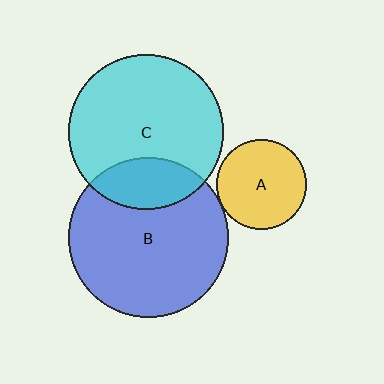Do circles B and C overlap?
Yes.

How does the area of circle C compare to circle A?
Approximately 3.0 times.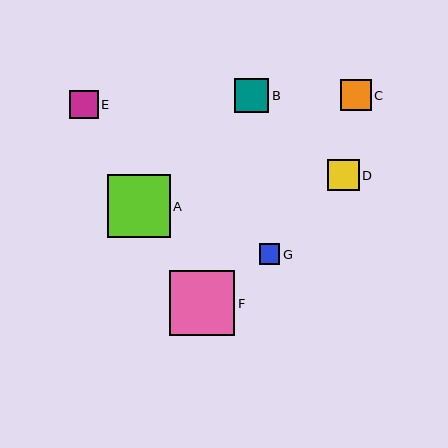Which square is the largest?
Square F is the largest with a size of approximately 65 pixels.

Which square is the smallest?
Square G is the smallest with a size of approximately 21 pixels.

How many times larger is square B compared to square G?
Square B is approximately 1.7 times the size of square G.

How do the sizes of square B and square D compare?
Square B and square D are approximately the same size.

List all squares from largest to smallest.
From largest to smallest: F, A, B, D, C, E, G.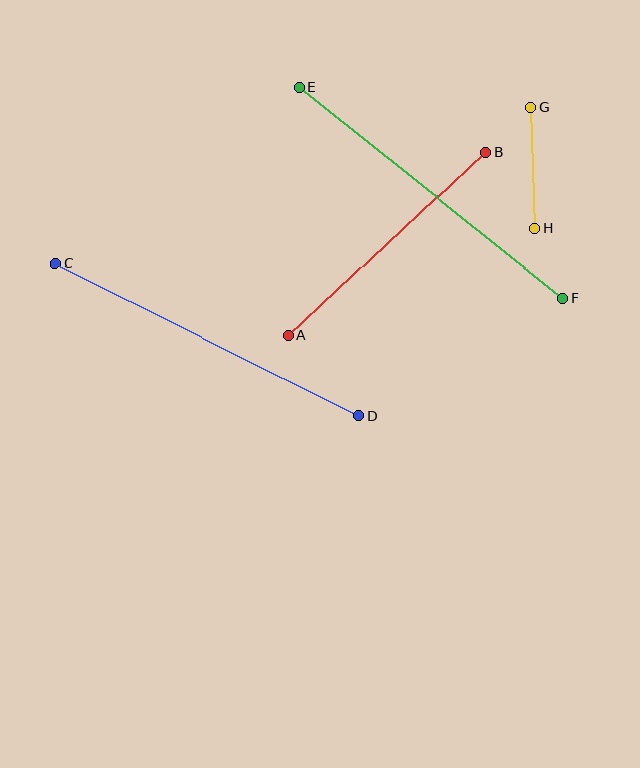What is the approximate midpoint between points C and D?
The midpoint is at approximately (207, 340) pixels.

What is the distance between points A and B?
The distance is approximately 269 pixels.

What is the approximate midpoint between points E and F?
The midpoint is at approximately (431, 193) pixels.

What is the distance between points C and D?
The distance is approximately 340 pixels.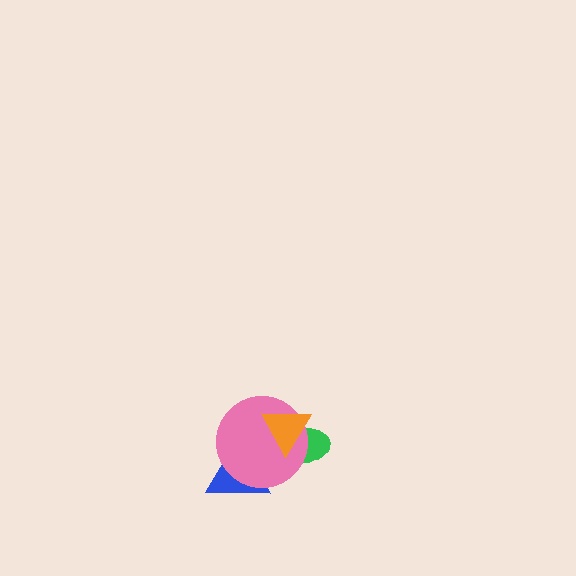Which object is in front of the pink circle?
The orange triangle is in front of the pink circle.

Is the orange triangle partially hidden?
No, no other shape covers it.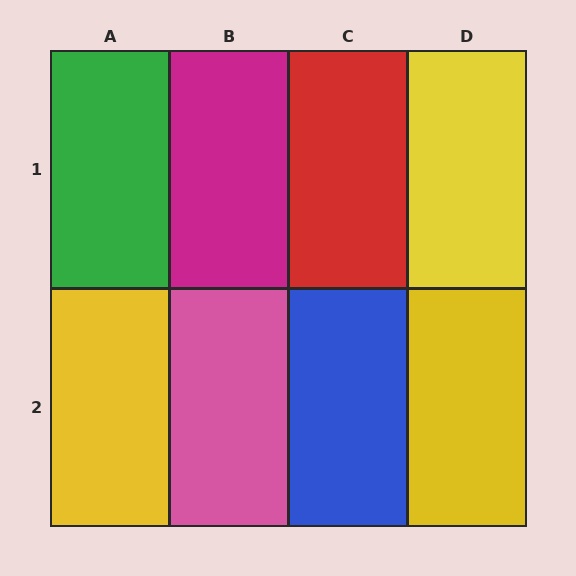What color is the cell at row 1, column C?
Red.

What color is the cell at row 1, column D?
Yellow.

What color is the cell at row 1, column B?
Magenta.